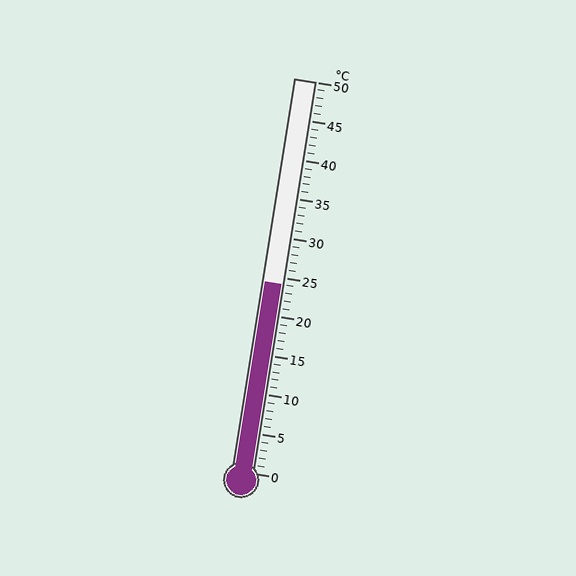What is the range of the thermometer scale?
The thermometer scale ranges from 0°C to 50°C.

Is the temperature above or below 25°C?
The temperature is below 25°C.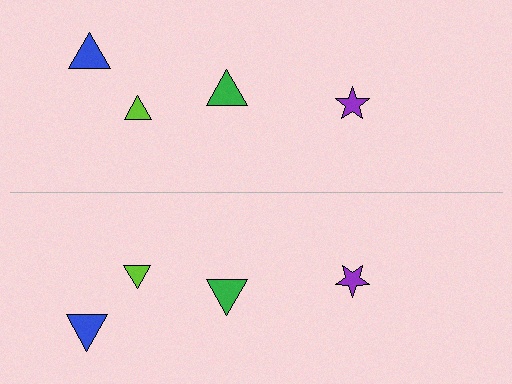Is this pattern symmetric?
Yes, this pattern has bilateral (reflection) symmetry.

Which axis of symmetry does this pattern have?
The pattern has a horizontal axis of symmetry running through the center of the image.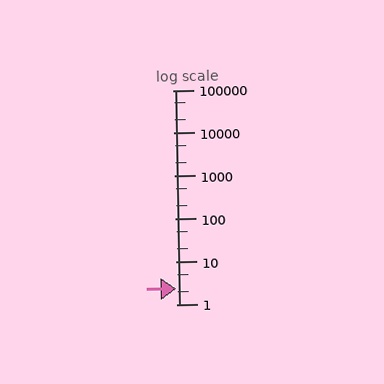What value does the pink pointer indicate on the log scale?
The pointer indicates approximately 2.3.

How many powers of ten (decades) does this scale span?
The scale spans 5 decades, from 1 to 100000.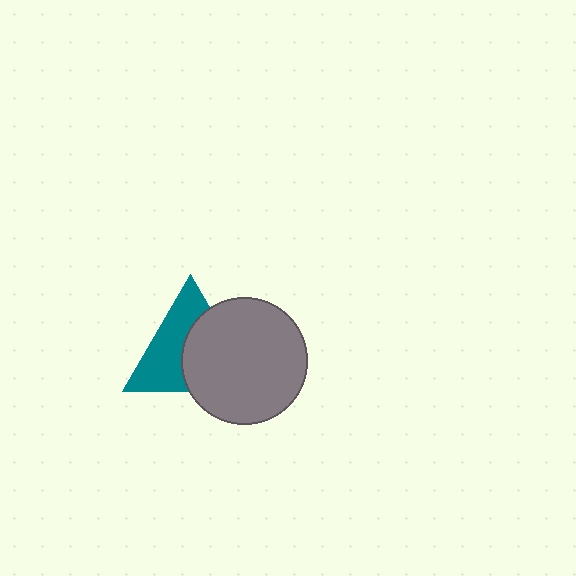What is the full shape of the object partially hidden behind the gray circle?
The partially hidden object is a teal triangle.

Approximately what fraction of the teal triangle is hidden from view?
Roughly 49% of the teal triangle is hidden behind the gray circle.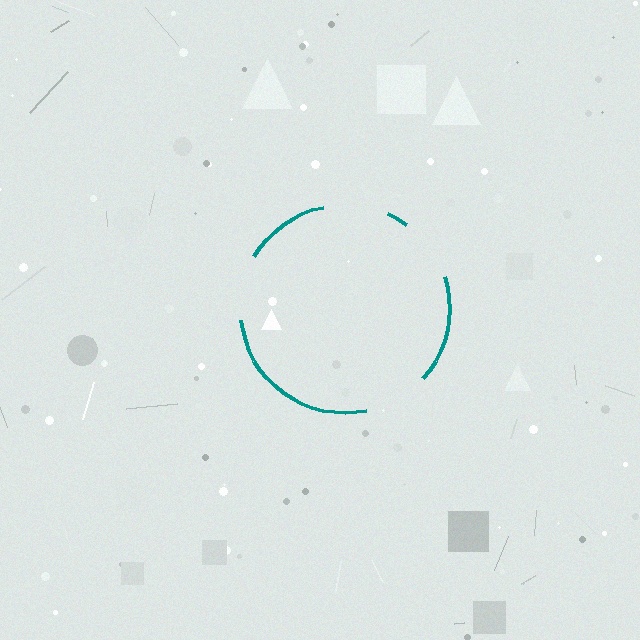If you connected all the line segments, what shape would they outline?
They would outline a circle.